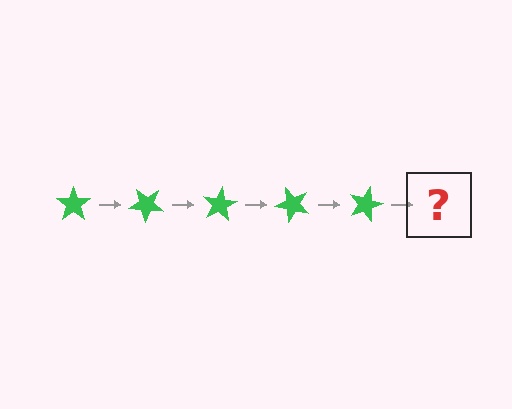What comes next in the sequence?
The next element should be a green star rotated 200 degrees.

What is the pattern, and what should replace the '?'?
The pattern is that the star rotates 40 degrees each step. The '?' should be a green star rotated 200 degrees.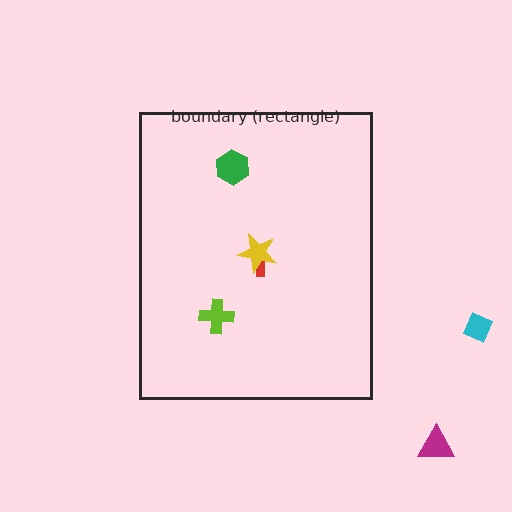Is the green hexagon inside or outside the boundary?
Inside.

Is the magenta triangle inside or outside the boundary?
Outside.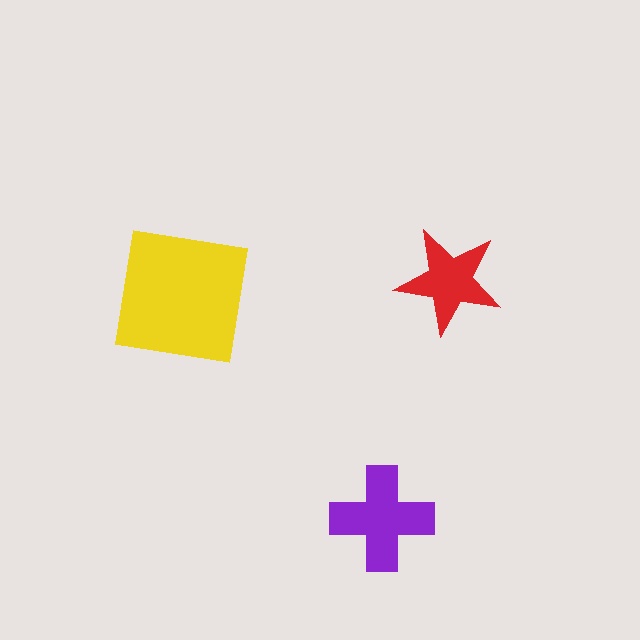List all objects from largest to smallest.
The yellow square, the purple cross, the red star.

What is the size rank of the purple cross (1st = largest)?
2nd.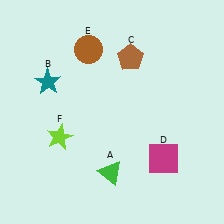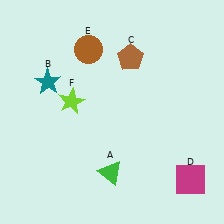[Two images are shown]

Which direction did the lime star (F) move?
The lime star (F) moved up.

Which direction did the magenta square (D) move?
The magenta square (D) moved right.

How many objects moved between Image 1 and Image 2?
2 objects moved between the two images.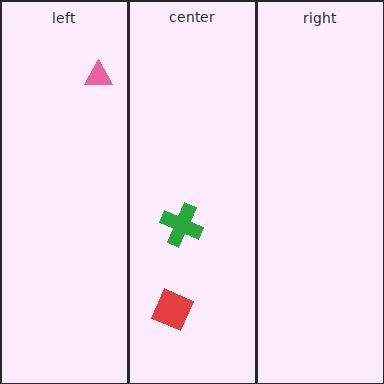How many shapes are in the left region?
1.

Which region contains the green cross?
The center region.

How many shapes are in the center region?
2.